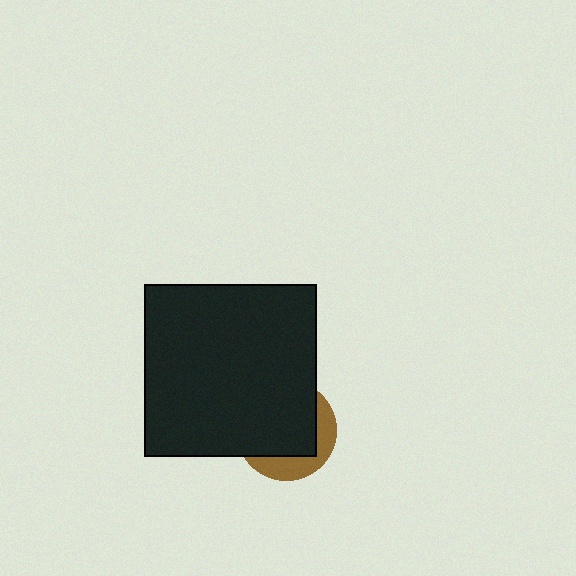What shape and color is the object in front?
The object in front is a black square.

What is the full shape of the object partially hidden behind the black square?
The partially hidden object is a brown circle.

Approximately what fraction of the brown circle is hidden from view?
Roughly 70% of the brown circle is hidden behind the black square.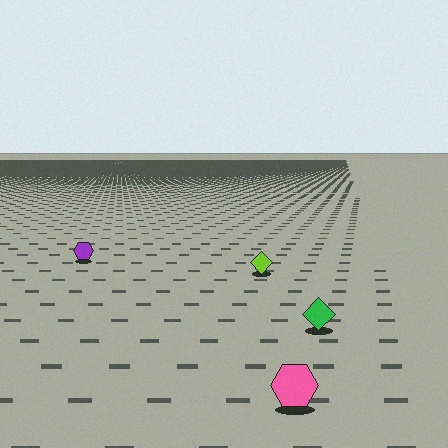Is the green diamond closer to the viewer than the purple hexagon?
Yes. The green diamond is closer — you can tell from the texture gradient: the ground texture is coarser near it.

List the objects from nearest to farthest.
From nearest to farthest: the pink hexagon, the green diamond, the lime diamond, the purple hexagon.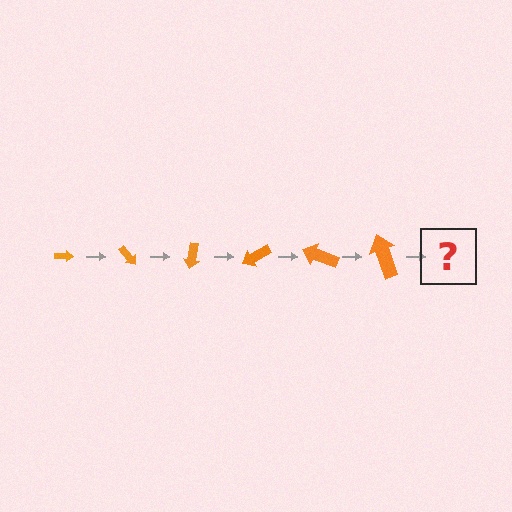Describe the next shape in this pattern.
It should be an arrow, larger than the previous one and rotated 300 degrees from the start.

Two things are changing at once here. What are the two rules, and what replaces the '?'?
The two rules are that the arrow grows larger each step and it rotates 50 degrees each step. The '?' should be an arrow, larger than the previous one and rotated 300 degrees from the start.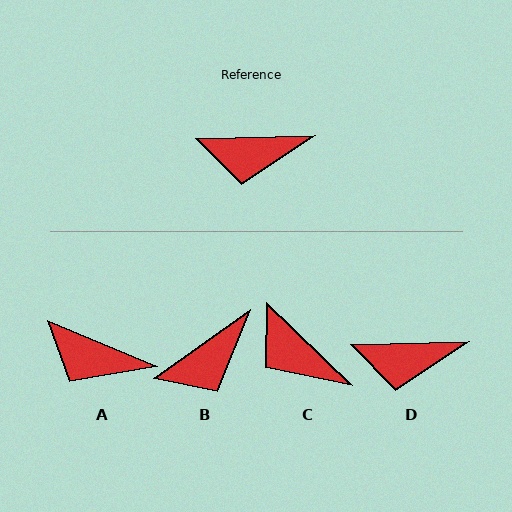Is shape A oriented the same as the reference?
No, it is off by about 24 degrees.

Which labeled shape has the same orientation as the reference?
D.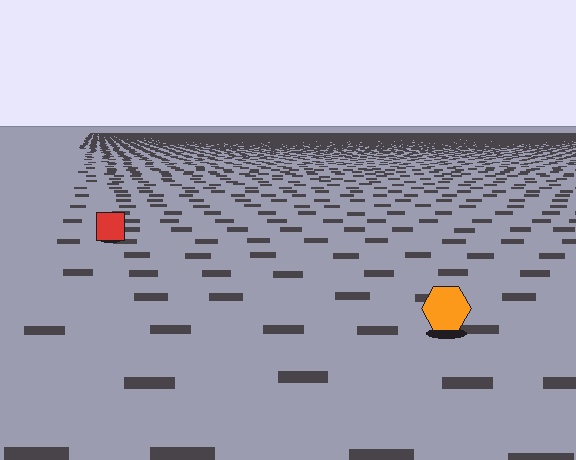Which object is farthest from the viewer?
The red square is farthest from the viewer. It appears smaller and the ground texture around it is denser.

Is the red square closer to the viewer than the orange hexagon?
No. The orange hexagon is closer — you can tell from the texture gradient: the ground texture is coarser near it.